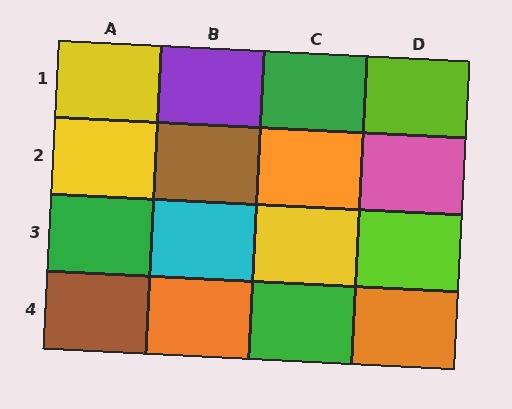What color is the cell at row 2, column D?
Pink.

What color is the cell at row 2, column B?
Brown.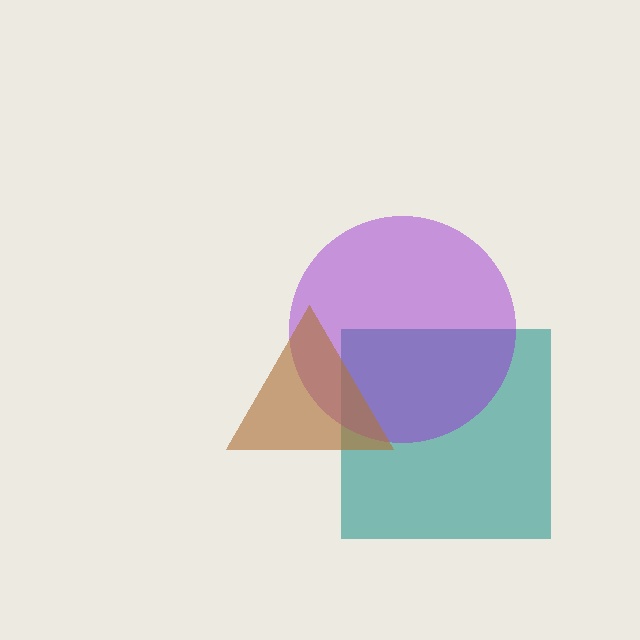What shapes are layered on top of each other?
The layered shapes are: a teal square, a purple circle, a brown triangle.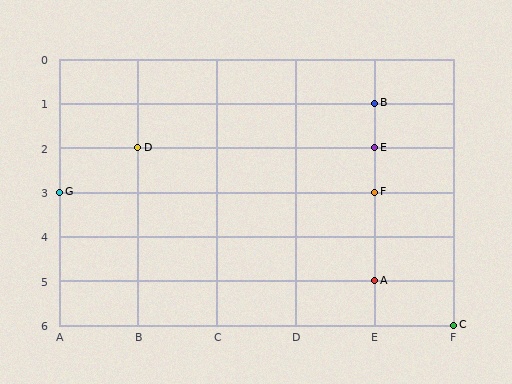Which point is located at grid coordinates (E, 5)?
Point A is at (E, 5).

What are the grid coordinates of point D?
Point D is at grid coordinates (B, 2).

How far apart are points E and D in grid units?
Points E and D are 3 columns apart.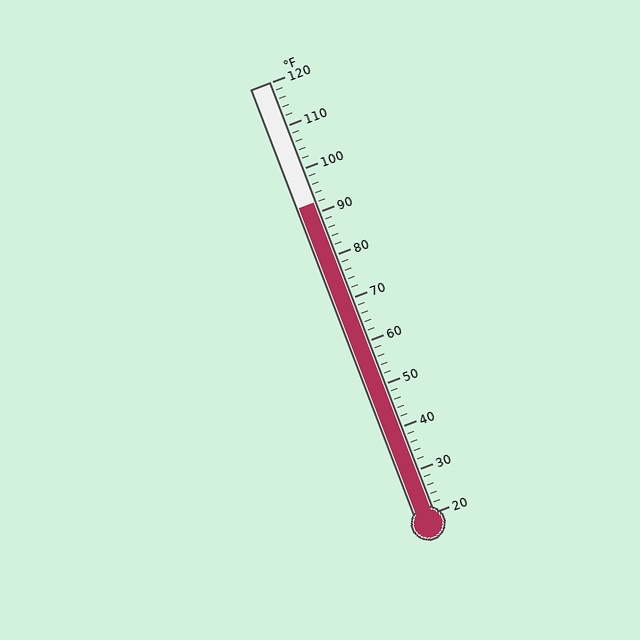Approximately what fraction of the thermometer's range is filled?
The thermometer is filled to approximately 70% of its range.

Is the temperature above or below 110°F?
The temperature is below 110°F.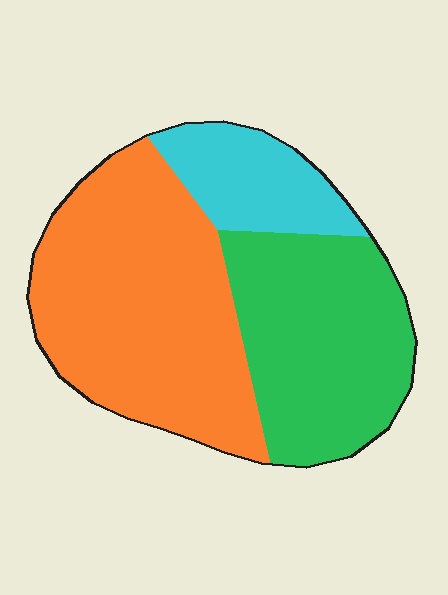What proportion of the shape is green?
Green covers roughly 35% of the shape.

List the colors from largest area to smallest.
From largest to smallest: orange, green, cyan.